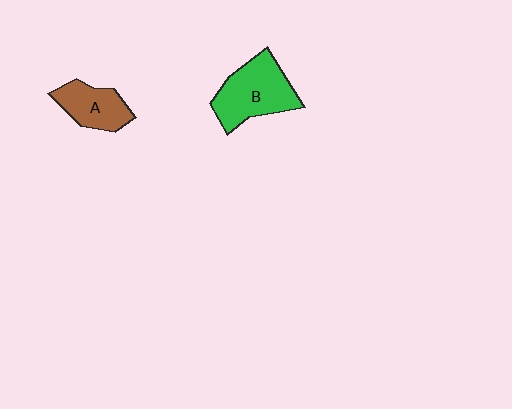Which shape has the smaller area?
Shape A (brown).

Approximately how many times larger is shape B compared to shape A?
Approximately 1.5 times.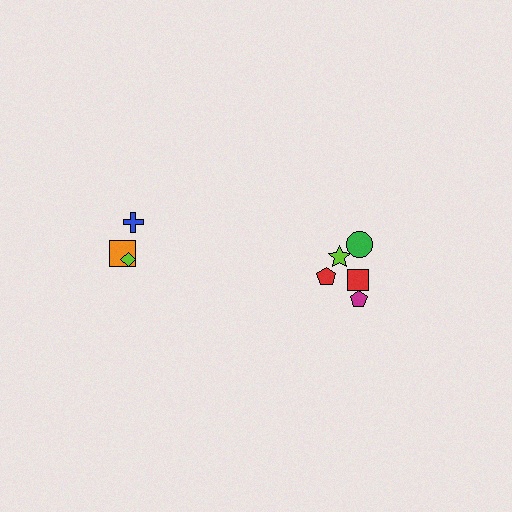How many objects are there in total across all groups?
There are 8 objects.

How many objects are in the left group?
There are 3 objects.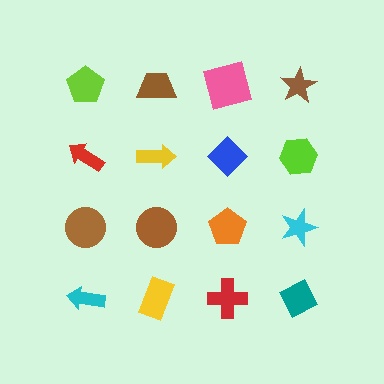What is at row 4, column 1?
A cyan arrow.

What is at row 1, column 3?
A pink square.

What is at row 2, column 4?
A lime hexagon.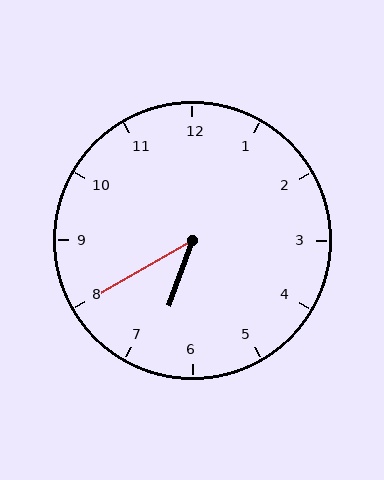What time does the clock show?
6:40.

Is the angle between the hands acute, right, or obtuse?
It is acute.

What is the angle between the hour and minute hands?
Approximately 40 degrees.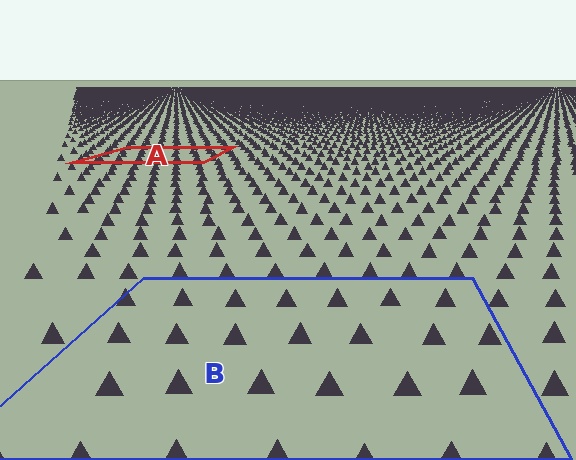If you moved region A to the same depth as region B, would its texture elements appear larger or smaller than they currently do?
They would appear larger. At a closer depth, the same texture elements are projected at a bigger on-screen size.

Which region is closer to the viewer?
Region B is closer. The texture elements there are larger and more spread out.